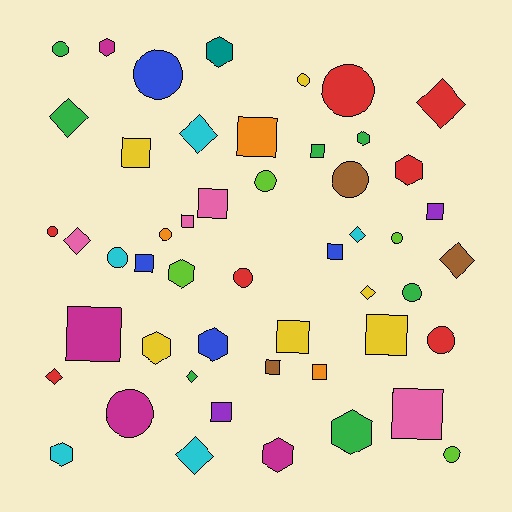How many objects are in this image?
There are 50 objects.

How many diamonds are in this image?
There are 10 diamonds.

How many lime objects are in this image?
There are 4 lime objects.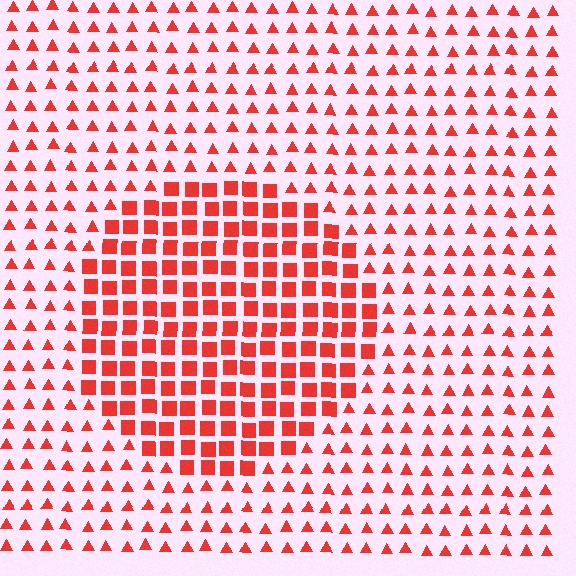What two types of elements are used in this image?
The image uses squares inside the circle region and triangles outside it.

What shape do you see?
I see a circle.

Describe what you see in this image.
The image is filled with small red elements arranged in a uniform grid. A circle-shaped region contains squares, while the surrounding area contains triangles. The boundary is defined purely by the change in element shape.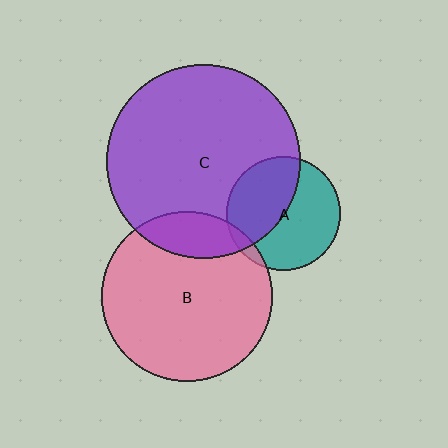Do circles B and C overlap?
Yes.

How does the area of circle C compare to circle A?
Approximately 2.9 times.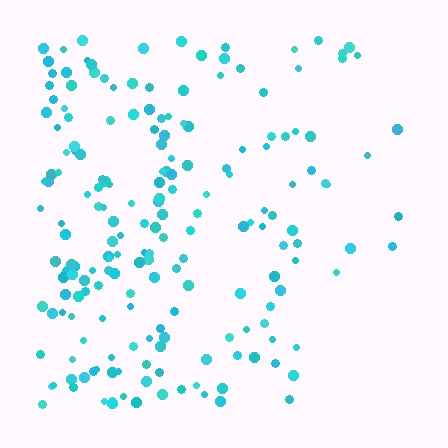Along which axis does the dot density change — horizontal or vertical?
Horizontal.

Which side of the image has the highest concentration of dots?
The left.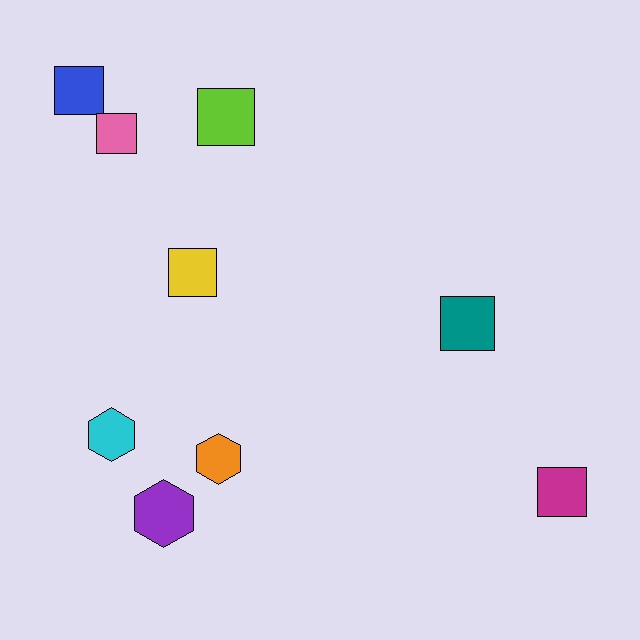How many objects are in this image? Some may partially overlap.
There are 9 objects.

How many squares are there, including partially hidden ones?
There are 6 squares.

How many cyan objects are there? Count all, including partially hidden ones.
There is 1 cyan object.